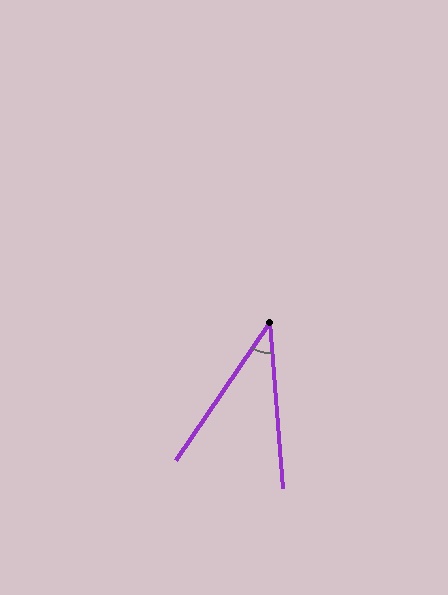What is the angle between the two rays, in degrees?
Approximately 39 degrees.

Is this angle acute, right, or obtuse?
It is acute.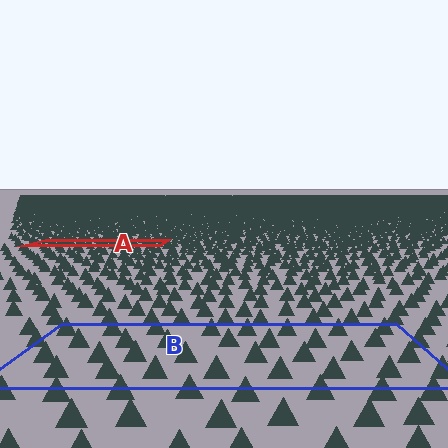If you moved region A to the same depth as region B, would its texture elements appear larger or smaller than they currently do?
They would appear larger. At a closer depth, the same texture elements are projected at a bigger on-screen size.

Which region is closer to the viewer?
Region B is closer. The texture elements there are larger and more spread out.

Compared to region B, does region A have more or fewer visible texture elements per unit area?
Region A has more texture elements per unit area — they are packed more densely because it is farther away.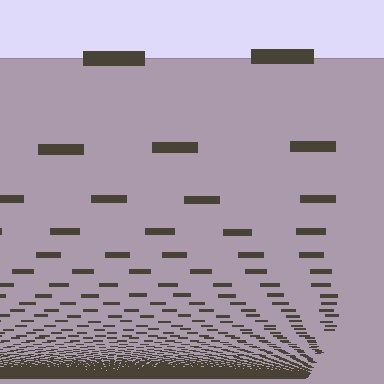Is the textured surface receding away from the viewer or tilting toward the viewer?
The surface appears to tilt toward the viewer. Texture elements get larger and sparser toward the top.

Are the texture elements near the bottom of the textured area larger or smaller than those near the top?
Smaller. The gradient is inverted — elements near the bottom are smaller and denser.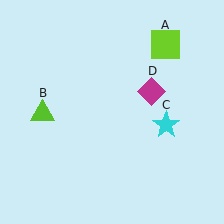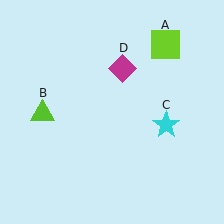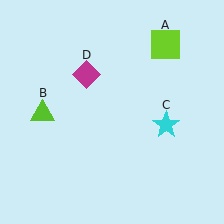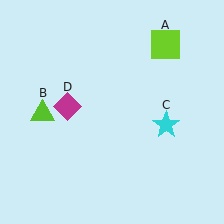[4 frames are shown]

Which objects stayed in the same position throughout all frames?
Lime square (object A) and lime triangle (object B) and cyan star (object C) remained stationary.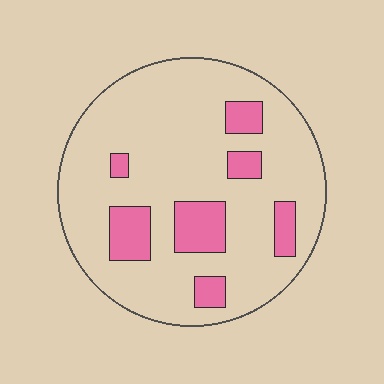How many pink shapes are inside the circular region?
7.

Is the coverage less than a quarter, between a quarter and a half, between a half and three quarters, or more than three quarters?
Less than a quarter.